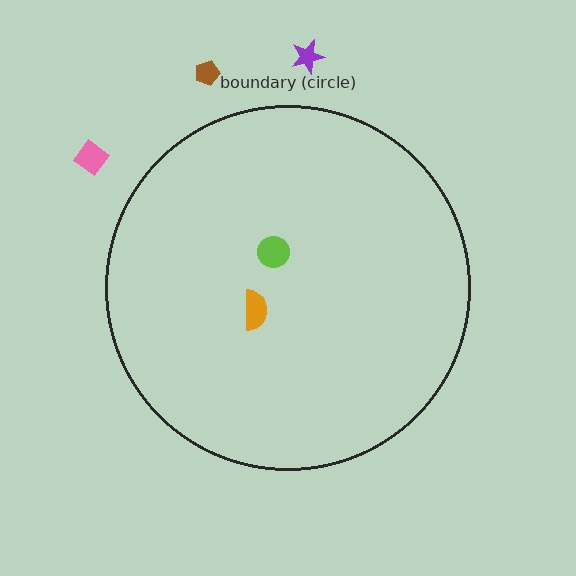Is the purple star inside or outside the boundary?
Outside.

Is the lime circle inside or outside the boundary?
Inside.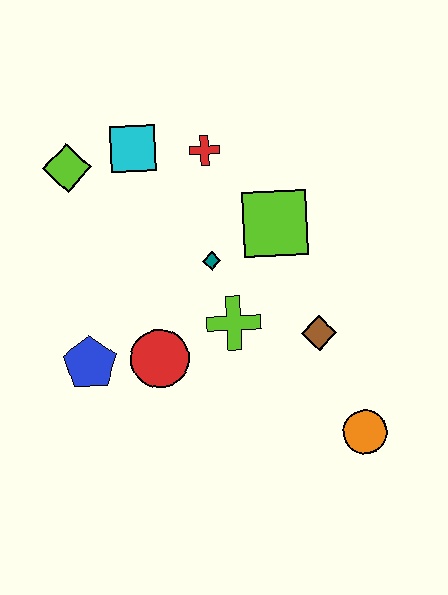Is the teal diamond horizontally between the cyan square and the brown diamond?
Yes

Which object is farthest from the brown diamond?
The lime diamond is farthest from the brown diamond.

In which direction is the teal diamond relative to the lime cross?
The teal diamond is above the lime cross.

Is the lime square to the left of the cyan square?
No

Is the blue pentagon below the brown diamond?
Yes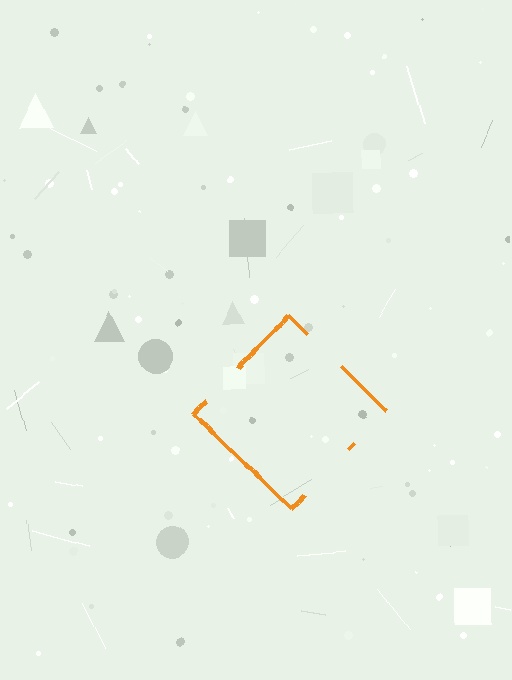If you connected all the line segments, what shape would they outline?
They would outline a diamond.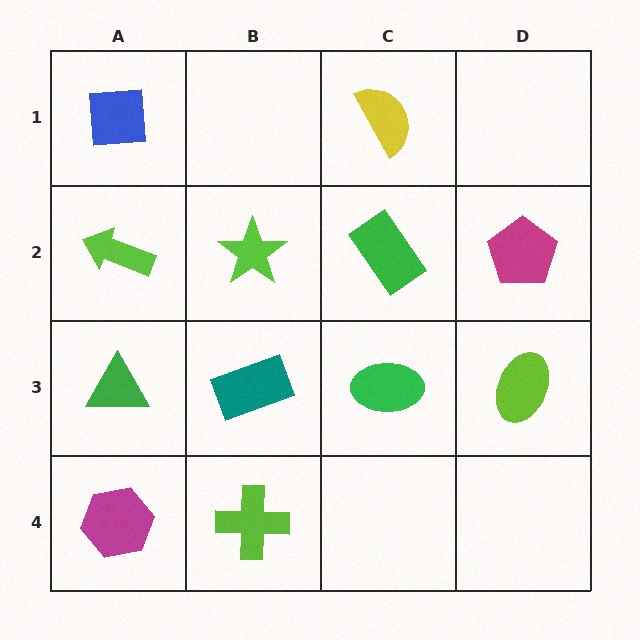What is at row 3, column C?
A green ellipse.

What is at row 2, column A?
A lime arrow.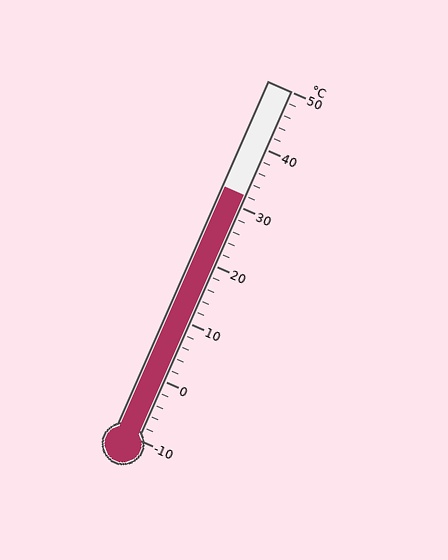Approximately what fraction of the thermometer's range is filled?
The thermometer is filled to approximately 70% of its range.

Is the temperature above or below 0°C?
The temperature is above 0°C.